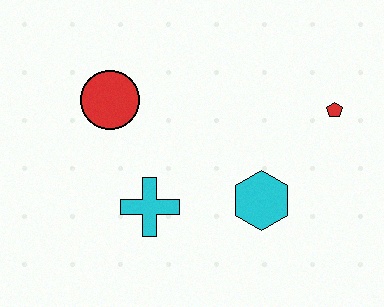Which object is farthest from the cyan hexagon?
The red circle is farthest from the cyan hexagon.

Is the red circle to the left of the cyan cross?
Yes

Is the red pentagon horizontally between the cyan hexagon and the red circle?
No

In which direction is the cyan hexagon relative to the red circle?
The cyan hexagon is to the right of the red circle.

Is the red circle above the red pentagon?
Yes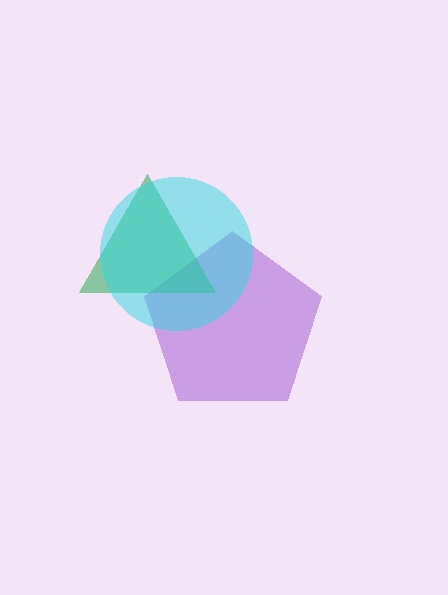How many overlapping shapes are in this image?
There are 3 overlapping shapes in the image.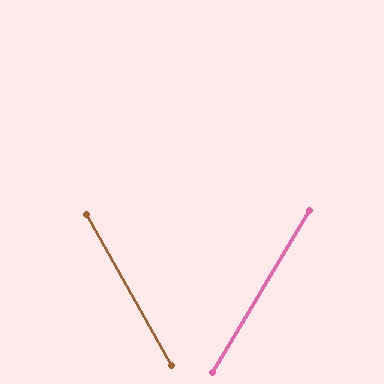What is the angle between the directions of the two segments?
Approximately 60 degrees.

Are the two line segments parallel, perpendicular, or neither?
Neither parallel nor perpendicular — they differ by about 60°.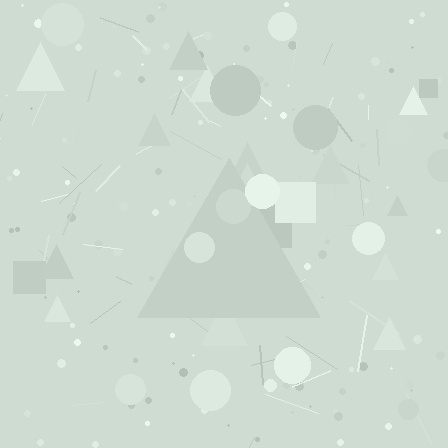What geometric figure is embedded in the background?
A triangle is embedded in the background.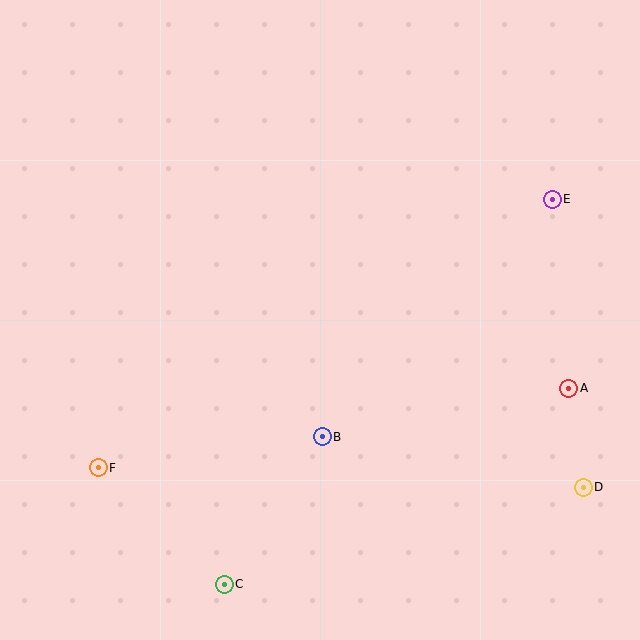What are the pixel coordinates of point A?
Point A is at (569, 388).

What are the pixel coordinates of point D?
Point D is at (583, 487).